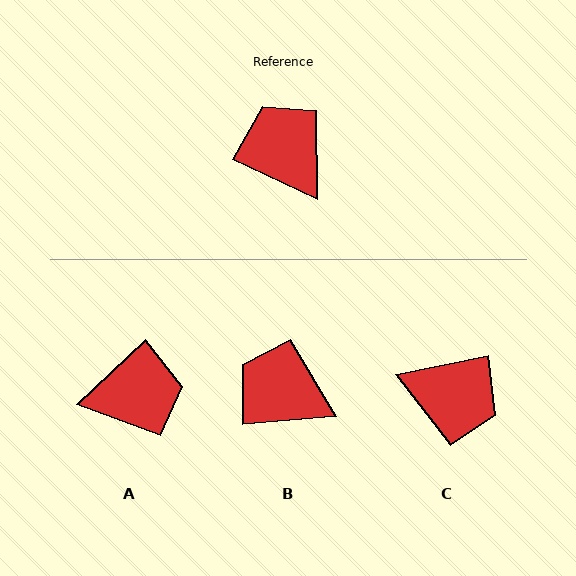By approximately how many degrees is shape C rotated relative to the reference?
Approximately 143 degrees clockwise.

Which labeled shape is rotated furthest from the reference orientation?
C, about 143 degrees away.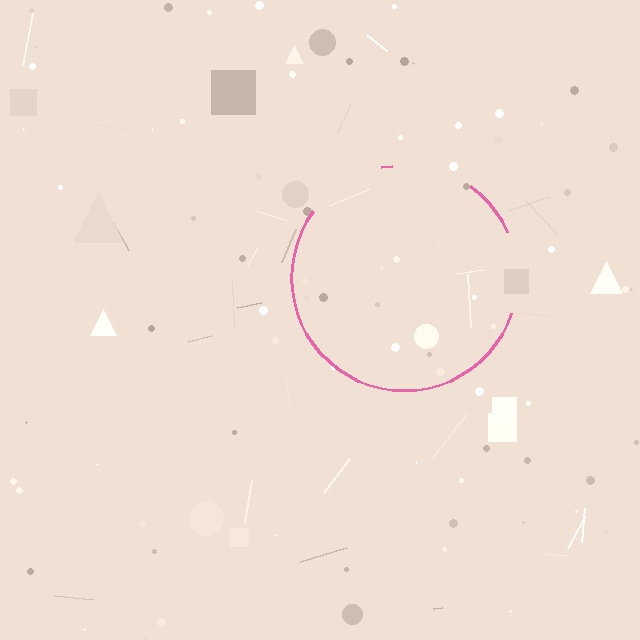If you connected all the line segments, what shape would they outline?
They would outline a circle.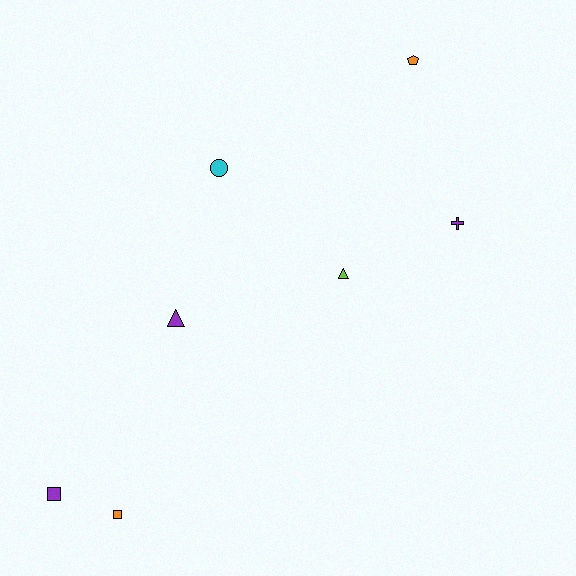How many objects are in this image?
There are 7 objects.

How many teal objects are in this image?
There are no teal objects.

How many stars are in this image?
There are no stars.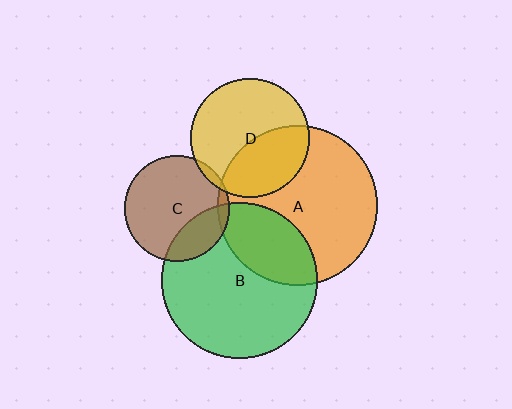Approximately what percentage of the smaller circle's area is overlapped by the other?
Approximately 25%.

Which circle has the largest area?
Circle A (orange).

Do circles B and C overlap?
Yes.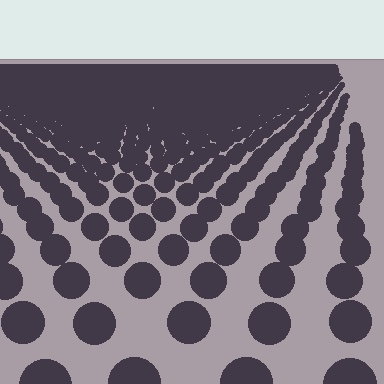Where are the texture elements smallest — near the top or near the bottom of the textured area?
Near the top.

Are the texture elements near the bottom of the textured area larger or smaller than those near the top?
Larger. Near the bottom, elements are closer to the viewer and appear at a bigger on-screen size.